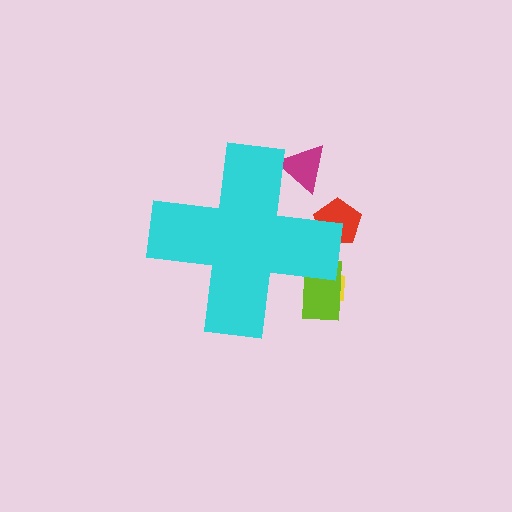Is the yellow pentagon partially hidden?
Yes, the yellow pentagon is partially hidden behind the cyan cross.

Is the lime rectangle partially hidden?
Yes, the lime rectangle is partially hidden behind the cyan cross.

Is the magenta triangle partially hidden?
Yes, the magenta triangle is partially hidden behind the cyan cross.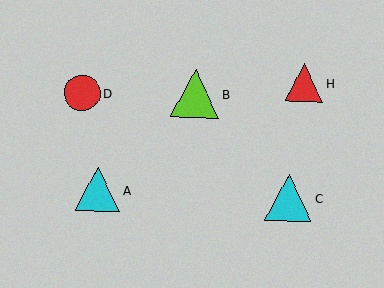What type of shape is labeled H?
Shape H is a red triangle.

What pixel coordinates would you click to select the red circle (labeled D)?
Click at (82, 93) to select the red circle D.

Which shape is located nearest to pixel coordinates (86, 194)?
The cyan triangle (labeled A) at (98, 189) is nearest to that location.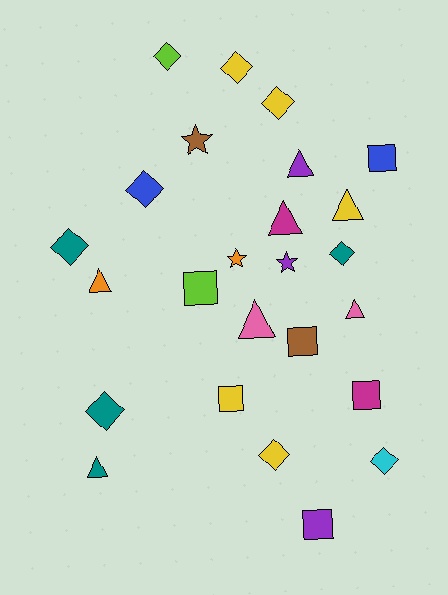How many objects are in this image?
There are 25 objects.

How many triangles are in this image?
There are 7 triangles.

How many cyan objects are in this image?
There is 1 cyan object.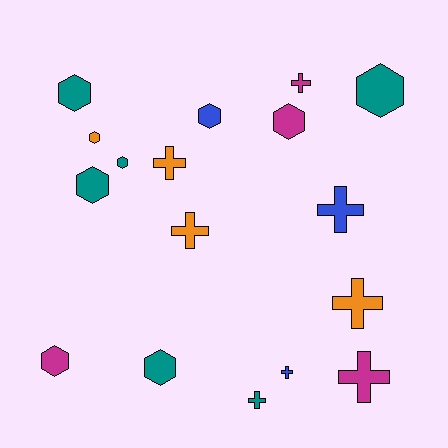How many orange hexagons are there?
There is 1 orange hexagon.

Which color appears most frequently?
Teal, with 6 objects.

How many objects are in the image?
There are 17 objects.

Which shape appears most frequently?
Hexagon, with 9 objects.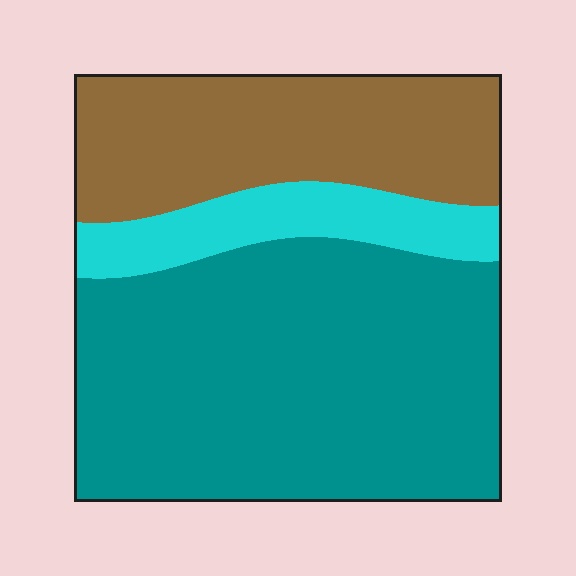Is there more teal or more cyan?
Teal.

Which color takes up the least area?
Cyan, at roughly 15%.